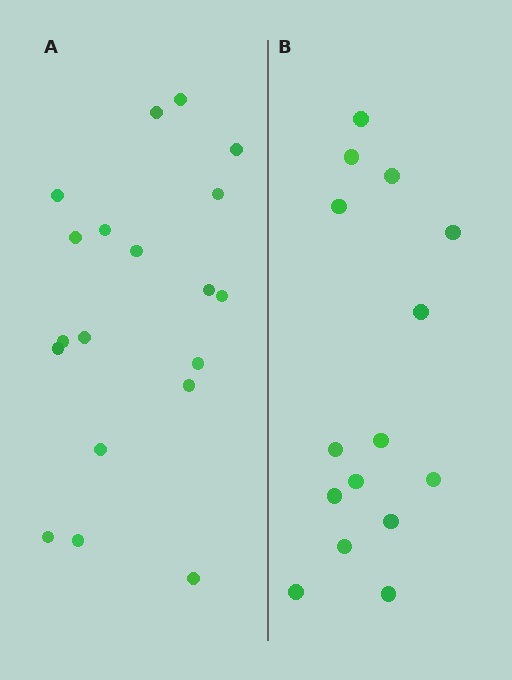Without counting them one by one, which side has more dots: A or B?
Region A (the left region) has more dots.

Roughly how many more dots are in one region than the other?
Region A has about 4 more dots than region B.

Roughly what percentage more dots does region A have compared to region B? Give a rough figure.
About 25% more.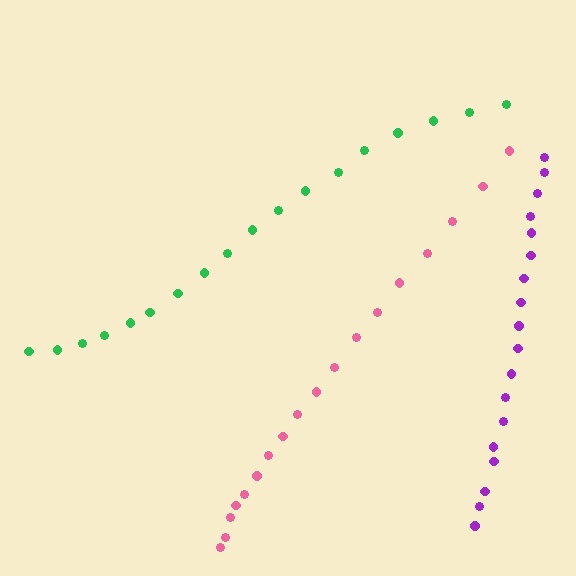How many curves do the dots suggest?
There are 3 distinct paths.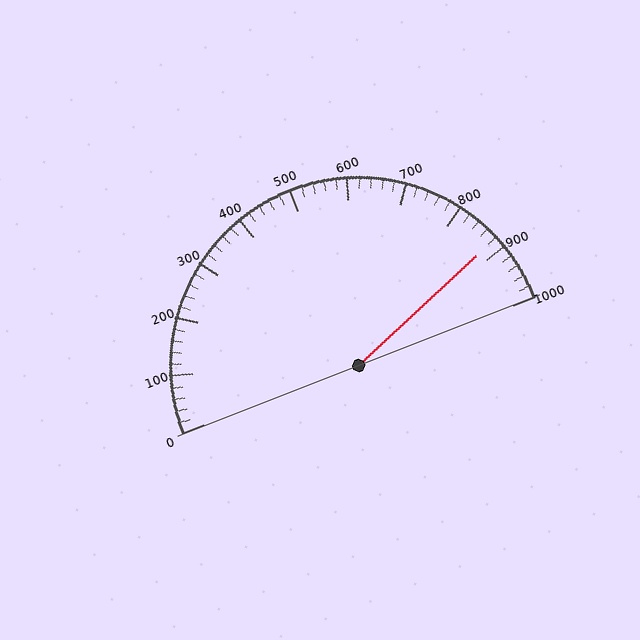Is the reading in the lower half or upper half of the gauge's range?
The reading is in the upper half of the range (0 to 1000).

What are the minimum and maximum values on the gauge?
The gauge ranges from 0 to 1000.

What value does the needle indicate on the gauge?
The needle indicates approximately 880.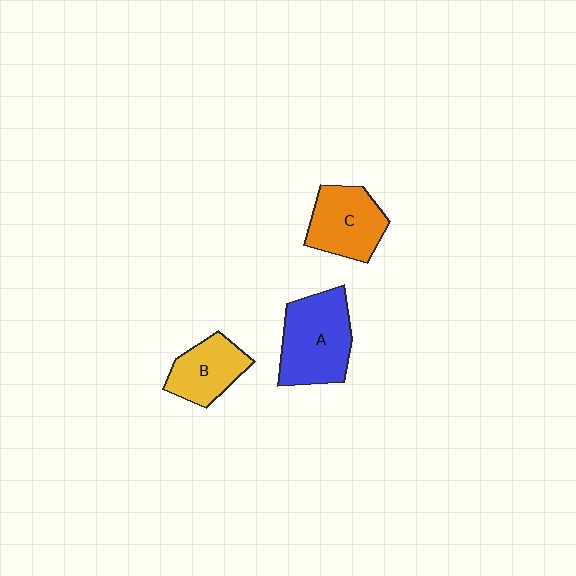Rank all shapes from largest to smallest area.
From largest to smallest: A (blue), C (orange), B (yellow).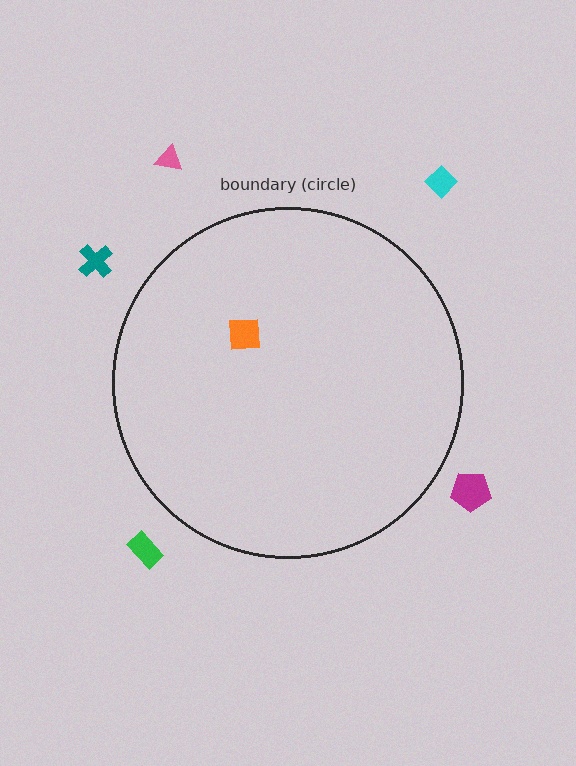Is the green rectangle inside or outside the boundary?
Outside.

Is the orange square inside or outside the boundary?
Inside.